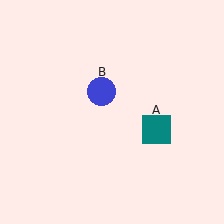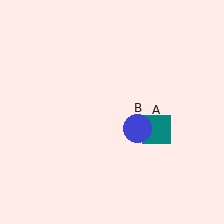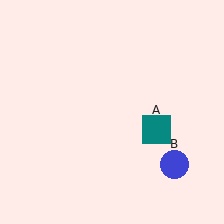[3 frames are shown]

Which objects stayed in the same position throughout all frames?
Teal square (object A) remained stationary.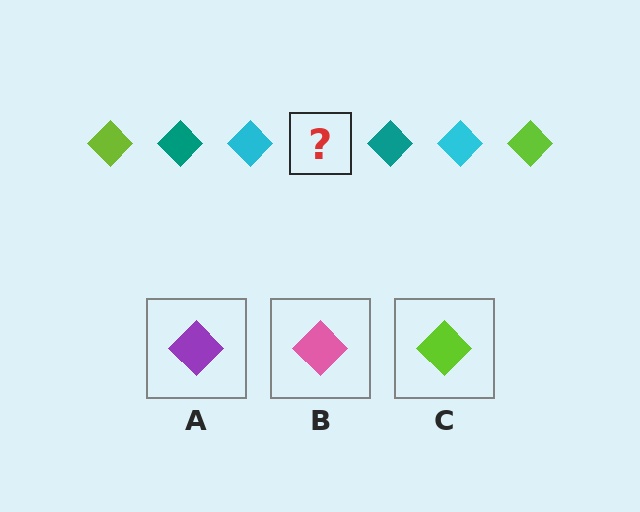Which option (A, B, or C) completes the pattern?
C.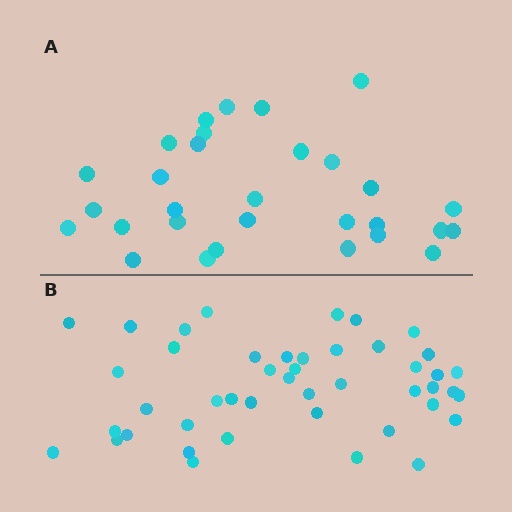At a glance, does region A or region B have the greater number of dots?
Region B (the bottom region) has more dots.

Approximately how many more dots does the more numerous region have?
Region B has approximately 15 more dots than region A.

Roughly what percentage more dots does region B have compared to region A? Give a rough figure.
About 50% more.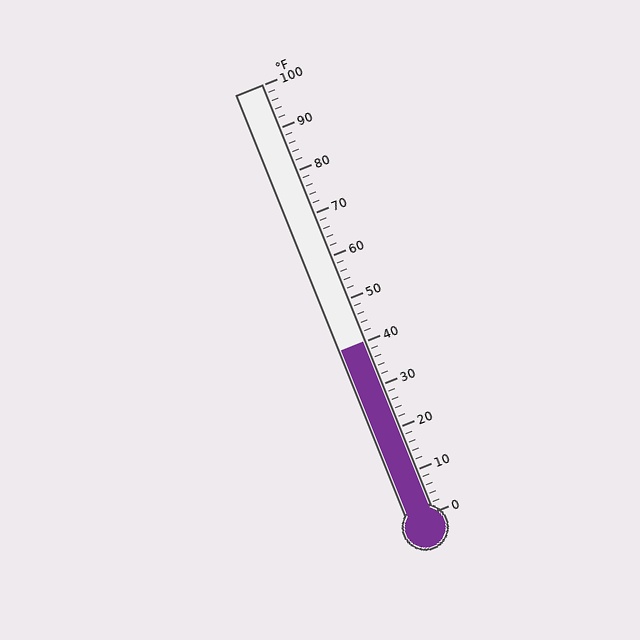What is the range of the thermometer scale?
The thermometer scale ranges from 0°F to 100°F.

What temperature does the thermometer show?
The thermometer shows approximately 40°F.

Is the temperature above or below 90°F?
The temperature is below 90°F.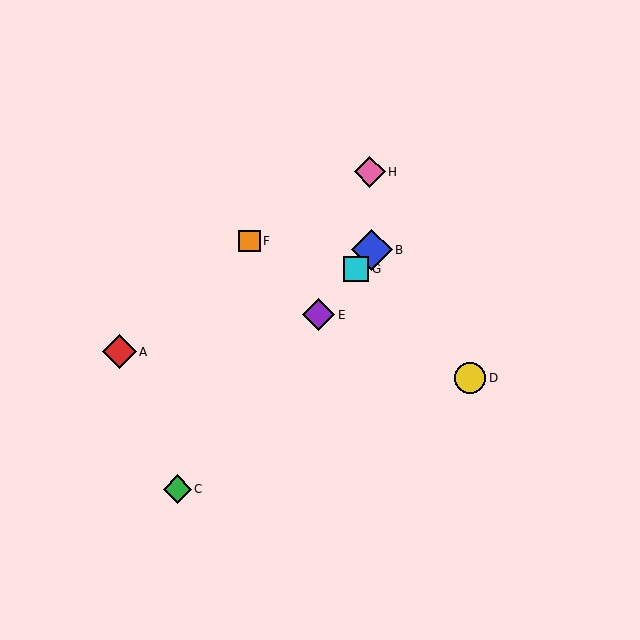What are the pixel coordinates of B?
Object B is at (372, 250).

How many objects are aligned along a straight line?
4 objects (B, C, E, G) are aligned along a straight line.